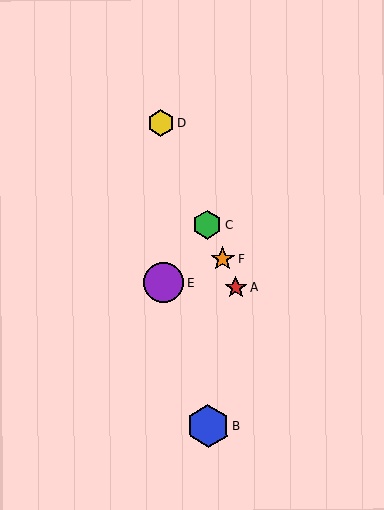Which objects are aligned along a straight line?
Objects A, C, D, F are aligned along a straight line.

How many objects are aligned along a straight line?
4 objects (A, C, D, F) are aligned along a straight line.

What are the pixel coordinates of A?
Object A is at (236, 287).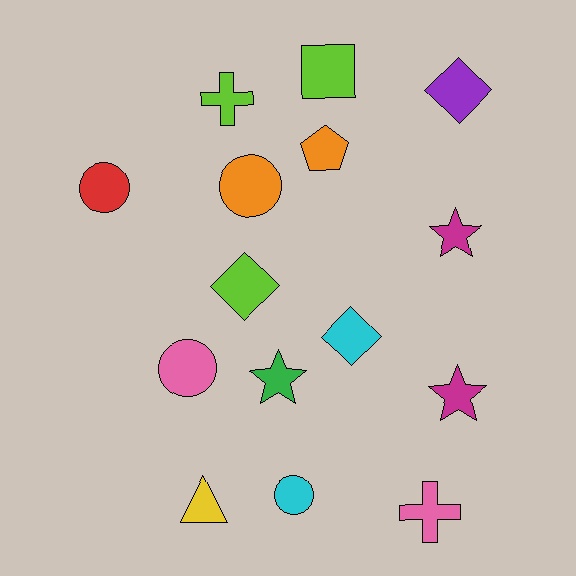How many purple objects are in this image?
There is 1 purple object.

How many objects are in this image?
There are 15 objects.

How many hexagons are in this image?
There are no hexagons.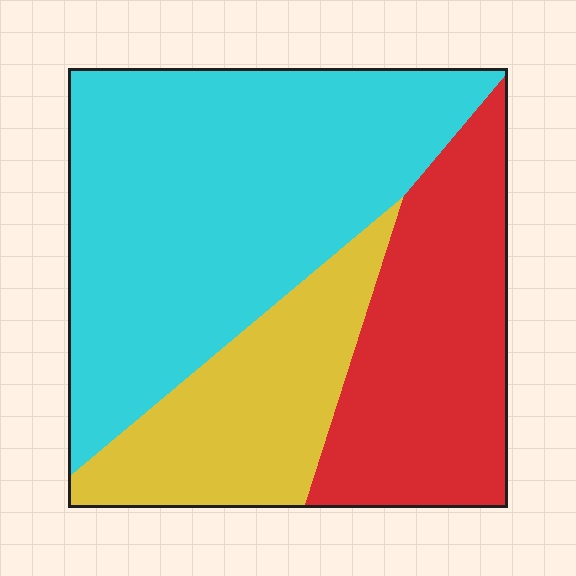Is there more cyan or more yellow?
Cyan.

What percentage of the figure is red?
Red covers 28% of the figure.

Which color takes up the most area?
Cyan, at roughly 50%.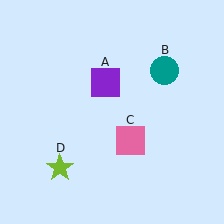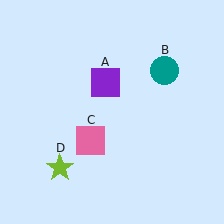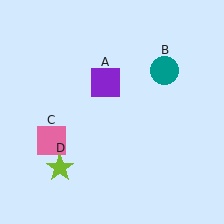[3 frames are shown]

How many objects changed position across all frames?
1 object changed position: pink square (object C).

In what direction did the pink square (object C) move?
The pink square (object C) moved left.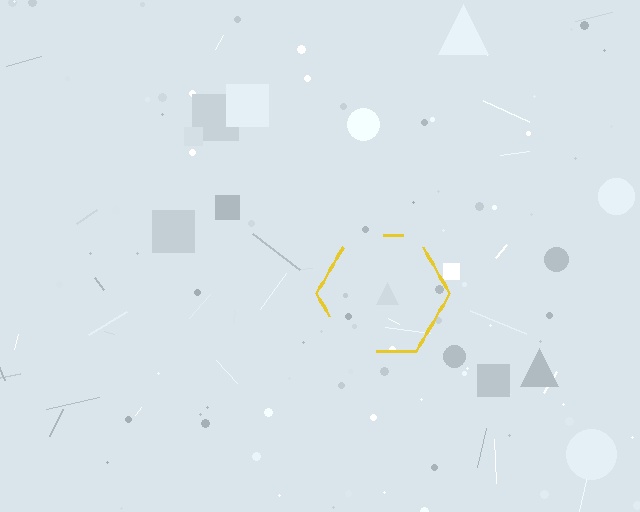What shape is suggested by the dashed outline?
The dashed outline suggests a hexagon.